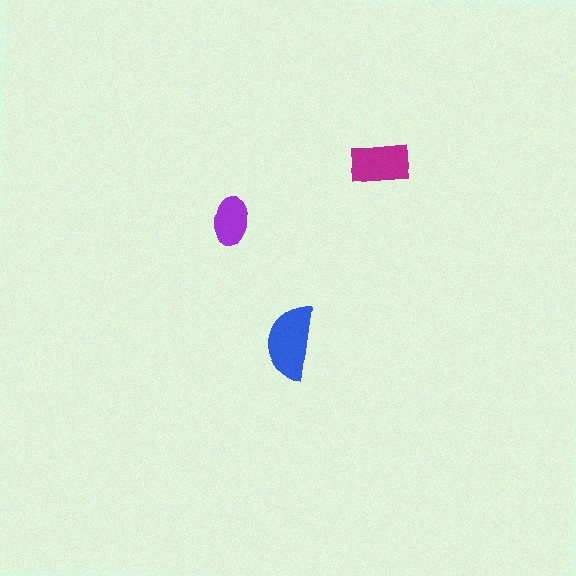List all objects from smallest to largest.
The purple ellipse, the magenta rectangle, the blue semicircle.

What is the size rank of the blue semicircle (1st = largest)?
1st.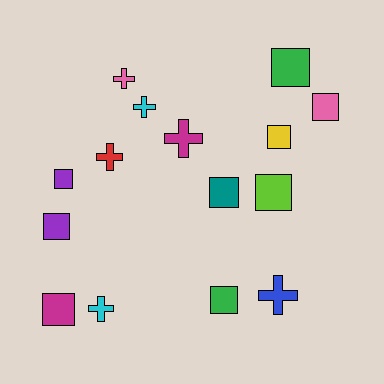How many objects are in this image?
There are 15 objects.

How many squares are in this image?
There are 9 squares.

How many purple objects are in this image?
There are 2 purple objects.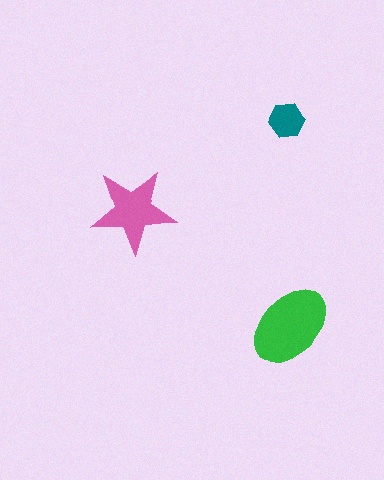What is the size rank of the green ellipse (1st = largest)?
1st.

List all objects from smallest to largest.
The teal hexagon, the pink star, the green ellipse.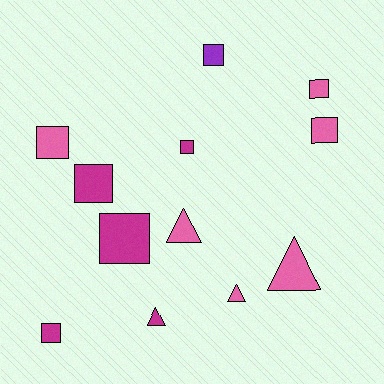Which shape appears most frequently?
Square, with 8 objects.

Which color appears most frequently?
Pink, with 6 objects.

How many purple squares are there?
There is 1 purple square.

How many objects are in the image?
There are 12 objects.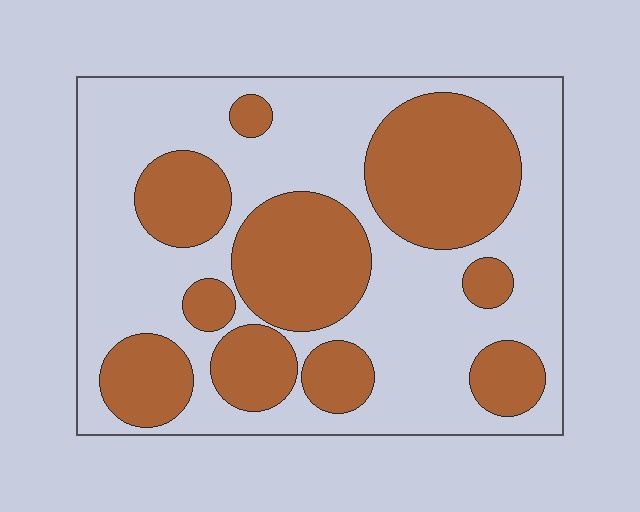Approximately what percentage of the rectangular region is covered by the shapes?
Approximately 40%.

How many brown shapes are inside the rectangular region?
10.